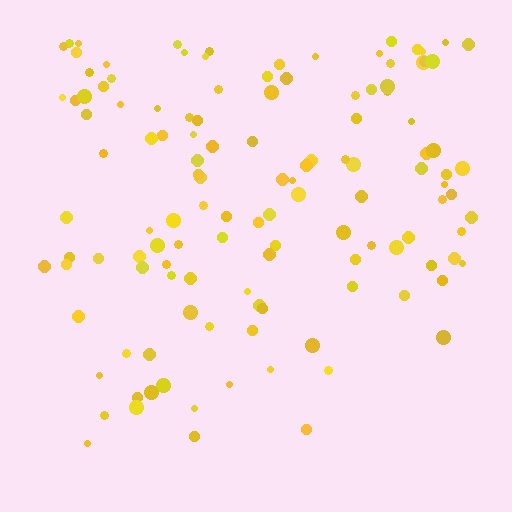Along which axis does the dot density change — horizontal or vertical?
Vertical.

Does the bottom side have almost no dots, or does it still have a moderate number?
Still a moderate number, just noticeably fewer than the top.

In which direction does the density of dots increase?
From bottom to top, with the top side densest.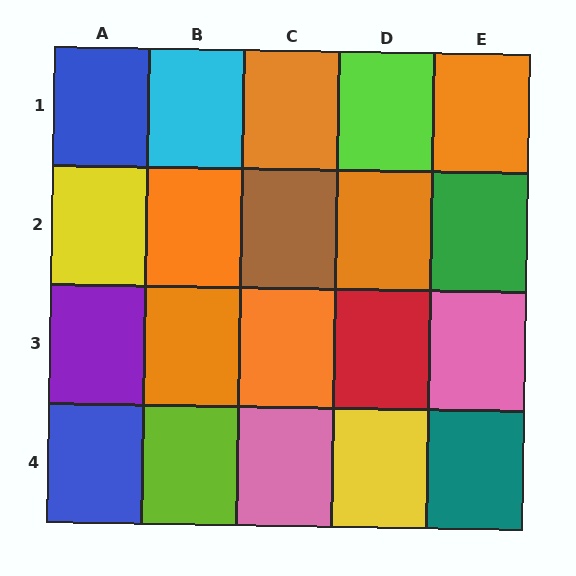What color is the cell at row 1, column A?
Blue.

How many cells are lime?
2 cells are lime.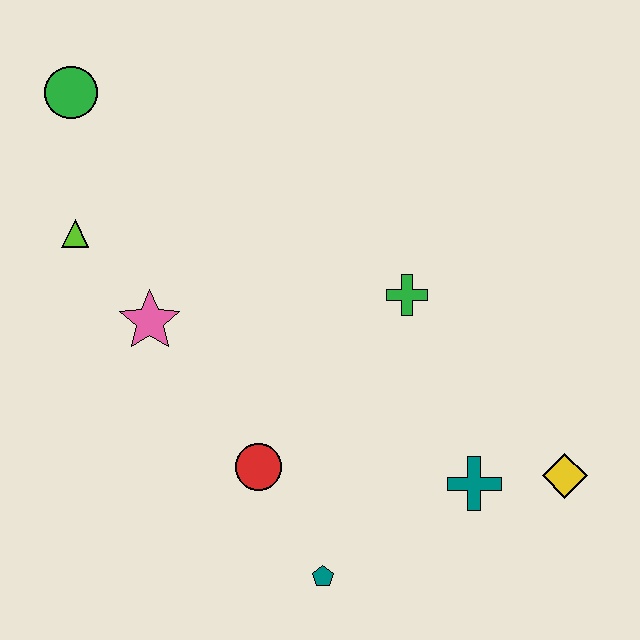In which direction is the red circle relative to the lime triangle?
The red circle is below the lime triangle.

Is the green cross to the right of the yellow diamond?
No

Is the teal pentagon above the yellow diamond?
No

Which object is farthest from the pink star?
The yellow diamond is farthest from the pink star.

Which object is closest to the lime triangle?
The pink star is closest to the lime triangle.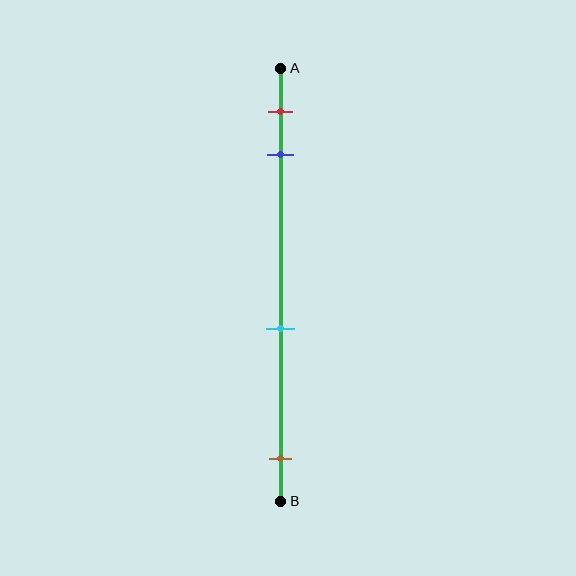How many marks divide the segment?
There are 4 marks dividing the segment.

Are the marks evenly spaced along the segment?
No, the marks are not evenly spaced.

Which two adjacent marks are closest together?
The red and blue marks are the closest adjacent pair.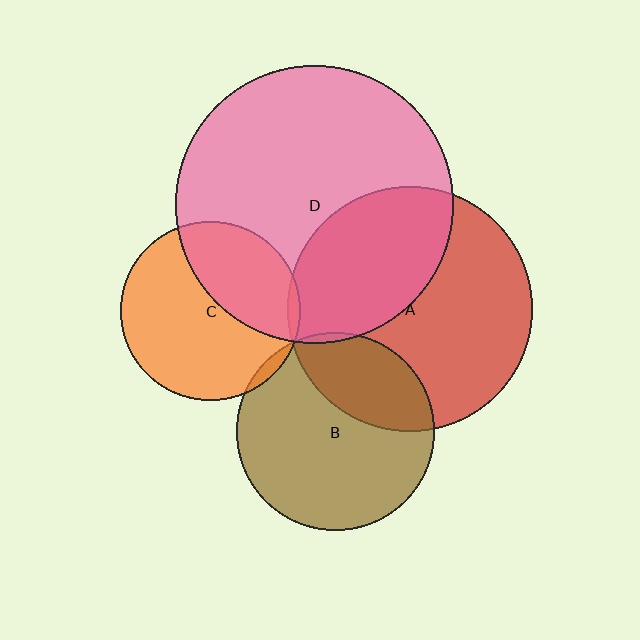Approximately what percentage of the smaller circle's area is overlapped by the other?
Approximately 5%.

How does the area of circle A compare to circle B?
Approximately 1.5 times.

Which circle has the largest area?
Circle D (pink).